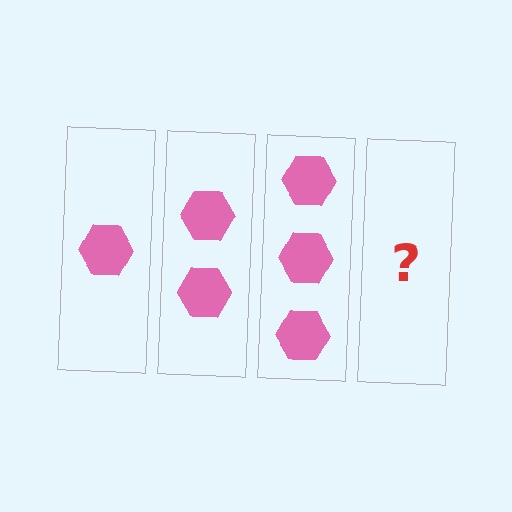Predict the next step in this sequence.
The next step is 4 hexagons.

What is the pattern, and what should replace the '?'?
The pattern is that each step adds one more hexagon. The '?' should be 4 hexagons.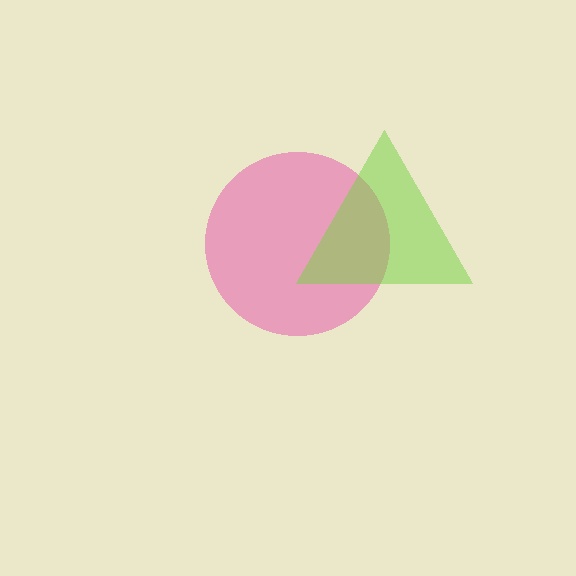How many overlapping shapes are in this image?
There are 2 overlapping shapes in the image.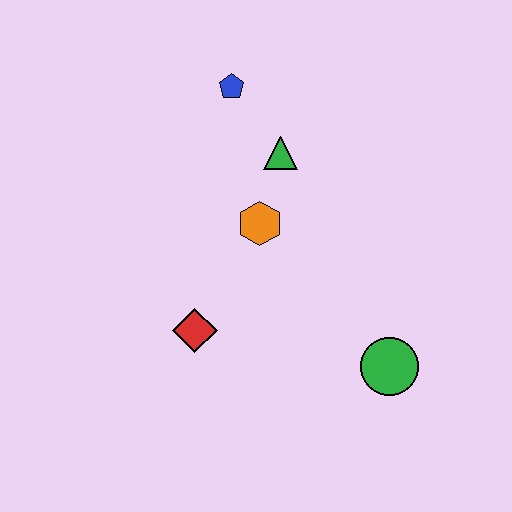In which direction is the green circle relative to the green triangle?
The green circle is below the green triangle.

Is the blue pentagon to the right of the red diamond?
Yes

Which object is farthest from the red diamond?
The blue pentagon is farthest from the red diamond.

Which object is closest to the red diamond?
The orange hexagon is closest to the red diamond.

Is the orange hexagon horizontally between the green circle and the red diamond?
Yes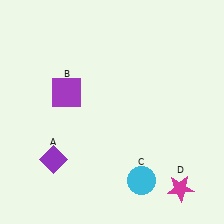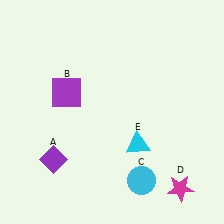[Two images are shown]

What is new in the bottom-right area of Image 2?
A cyan triangle (E) was added in the bottom-right area of Image 2.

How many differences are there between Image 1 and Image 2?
There is 1 difference between the two images.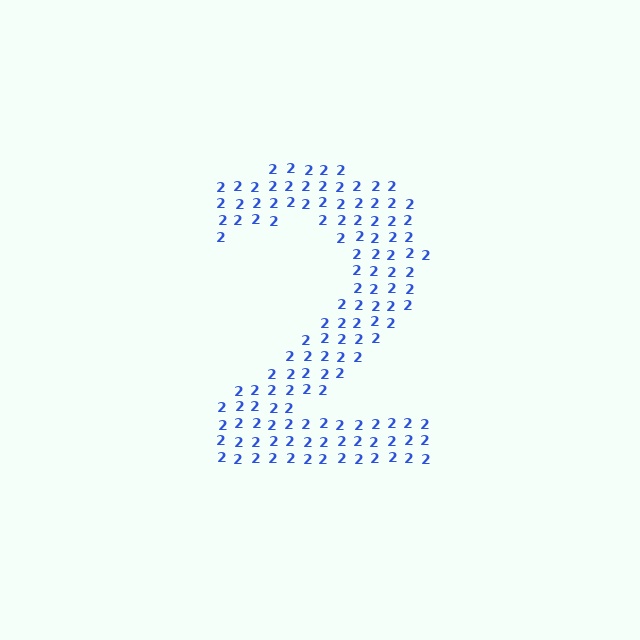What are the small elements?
The small elements are digit 2's.